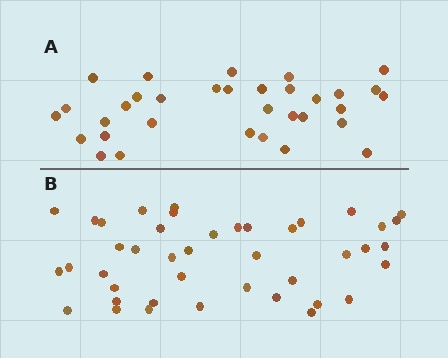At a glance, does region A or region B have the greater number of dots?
Region B (the bottom region) has more dots.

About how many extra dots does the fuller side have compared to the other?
Region B has roughly 8 or so more dots than region A.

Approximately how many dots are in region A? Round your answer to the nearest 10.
About 30 dots. (The exact count is 33, which rounds to 30.)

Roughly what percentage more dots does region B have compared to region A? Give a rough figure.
About 25% more.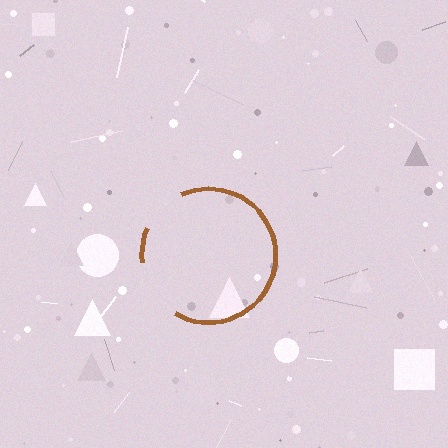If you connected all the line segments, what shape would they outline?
They would outline a circle.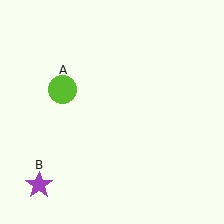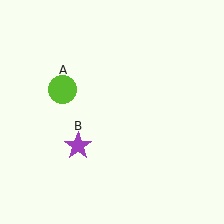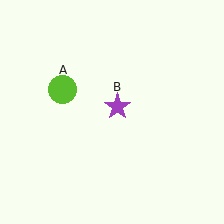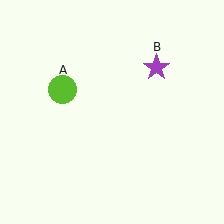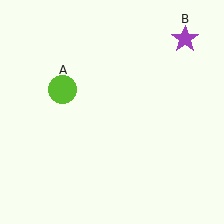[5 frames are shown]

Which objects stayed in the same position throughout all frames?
Lime circle (object A) remained stationary.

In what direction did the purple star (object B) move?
The purple star (object B) moved up and to the right.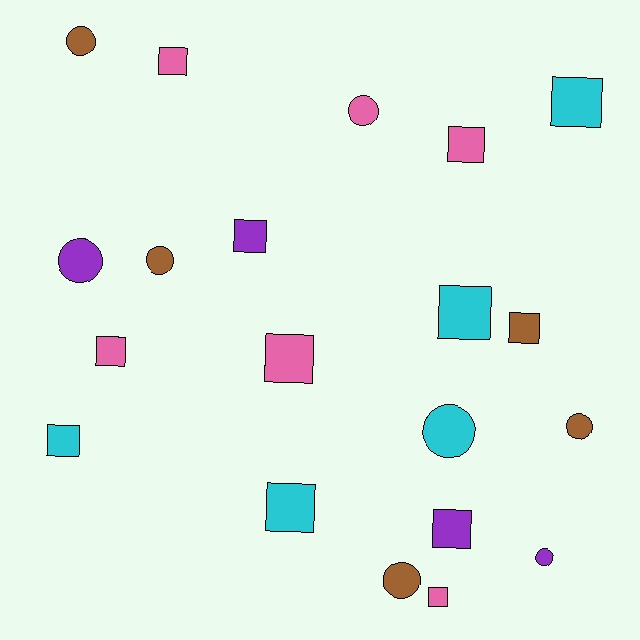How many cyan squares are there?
There are 4 cyan squares.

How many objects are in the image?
There are 20 objects.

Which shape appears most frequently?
Square, with 12 objects.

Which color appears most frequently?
Pink, with 6 objects.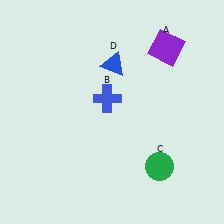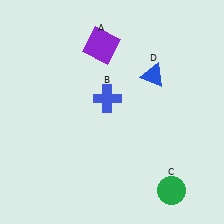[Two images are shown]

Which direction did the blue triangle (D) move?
The blue triangle (D) moved right.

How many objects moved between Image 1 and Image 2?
3 objects moved between the two images.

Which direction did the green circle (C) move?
The green circle (C) moved down.